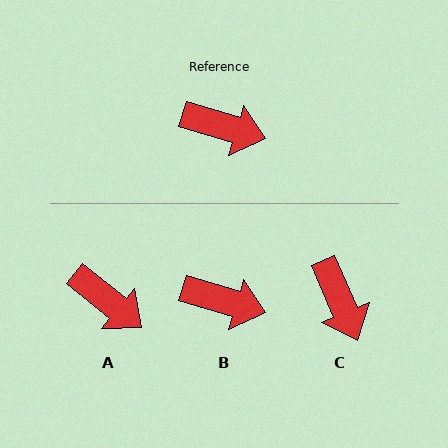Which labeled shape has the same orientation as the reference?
B.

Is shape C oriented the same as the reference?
No, it is off by about 50 degrees.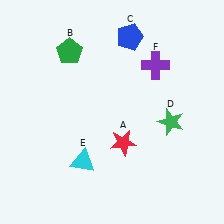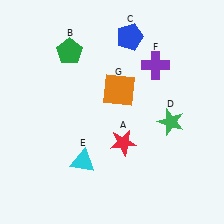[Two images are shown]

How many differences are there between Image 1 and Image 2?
There is 1 difference between the two images.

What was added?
An orange square (G) was added in Image 2.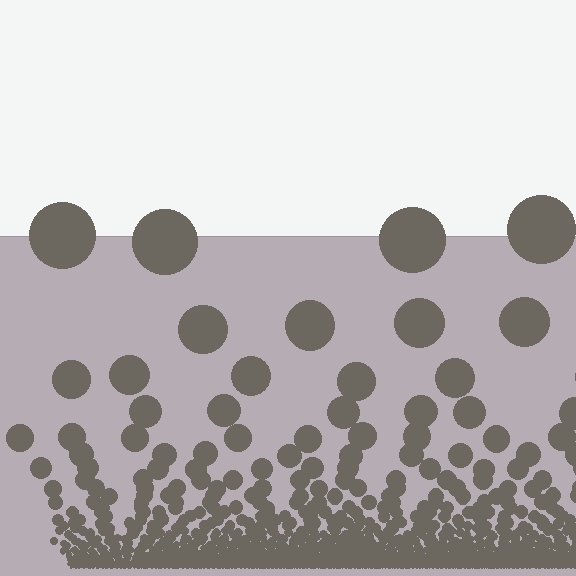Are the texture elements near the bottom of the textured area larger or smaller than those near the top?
Smaller. The gradient is inverted — elements near the bottom are smaller and denser.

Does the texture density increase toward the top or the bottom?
Density increases toward the bottom.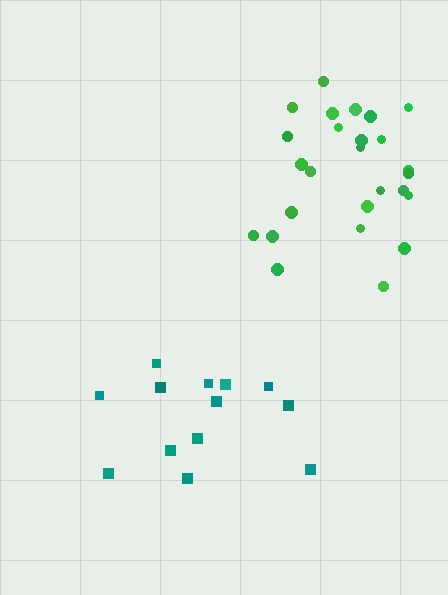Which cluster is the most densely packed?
Green.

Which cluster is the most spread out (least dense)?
Teal.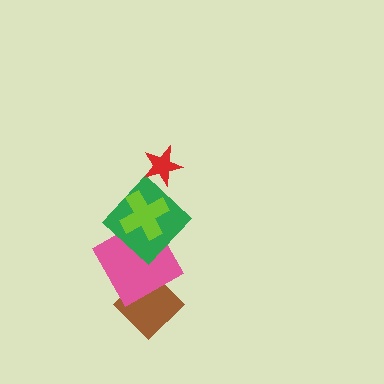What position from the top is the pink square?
The pink square is 4th from the top.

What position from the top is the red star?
The red star is 1st from the top.